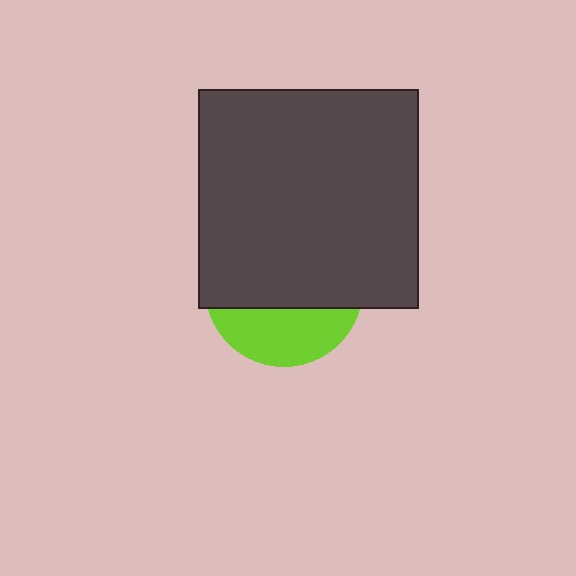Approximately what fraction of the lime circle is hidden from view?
Roughly 67% of the lime circle is hidden behind the dark gray square.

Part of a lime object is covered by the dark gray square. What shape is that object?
It is a circle.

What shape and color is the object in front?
The object in front is a dark gray square.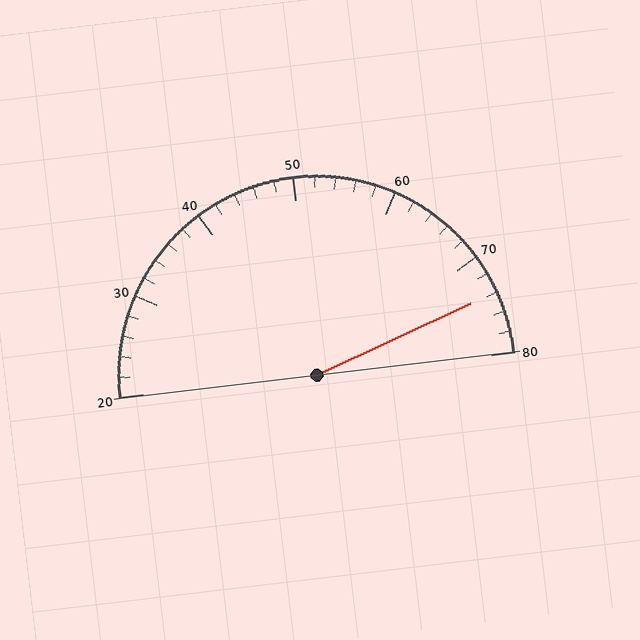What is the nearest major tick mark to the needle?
The nearest major tick mark is 70.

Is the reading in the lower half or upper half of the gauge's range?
The reading is in the upper half of the range (20 to 80).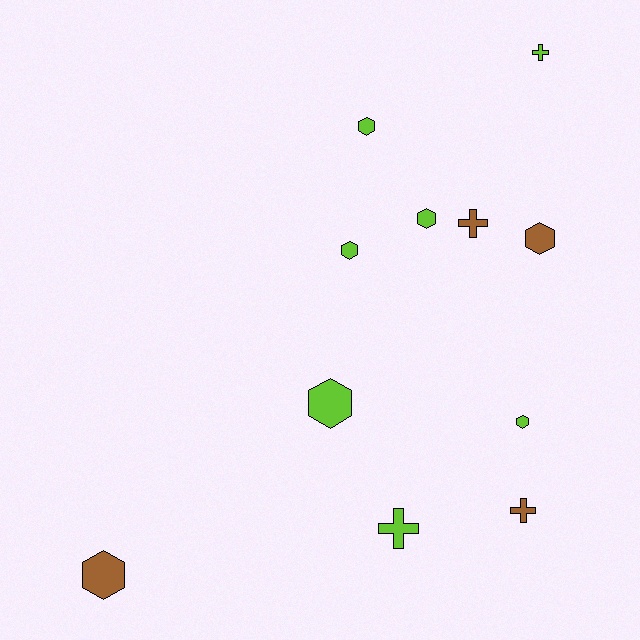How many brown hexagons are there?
There are 2 brown hexagons.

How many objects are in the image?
There are 11 objects.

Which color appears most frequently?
Lime, with 7 objects.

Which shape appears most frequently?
Hexagon, with 7 objects.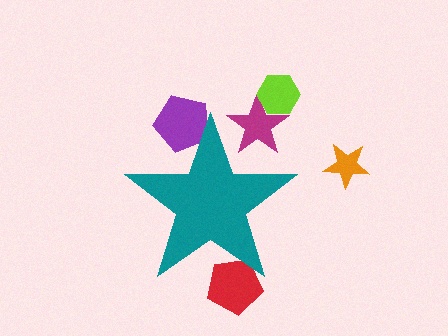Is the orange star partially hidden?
No, the orange star is fully visible.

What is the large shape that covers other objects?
A teal star.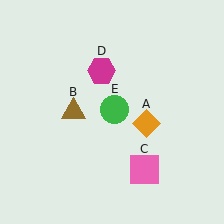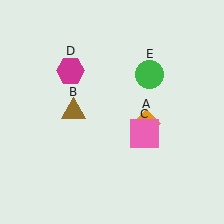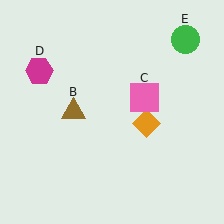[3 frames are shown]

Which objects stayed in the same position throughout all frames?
Orange diamond (object A) and brown triangle (object B) remained stationary.